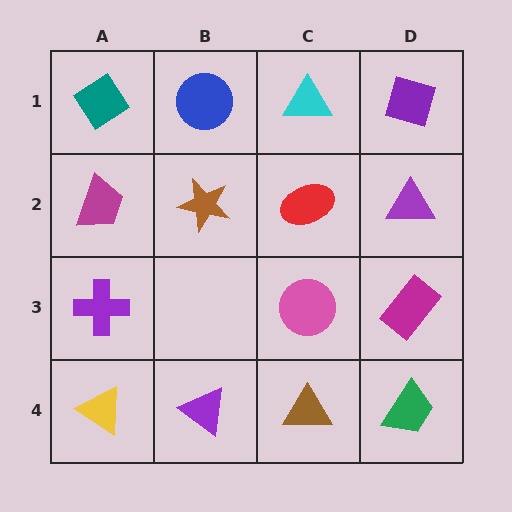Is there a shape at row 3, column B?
No, that cell is empty.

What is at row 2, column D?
A purple triangle.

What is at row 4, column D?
A green trapezoid.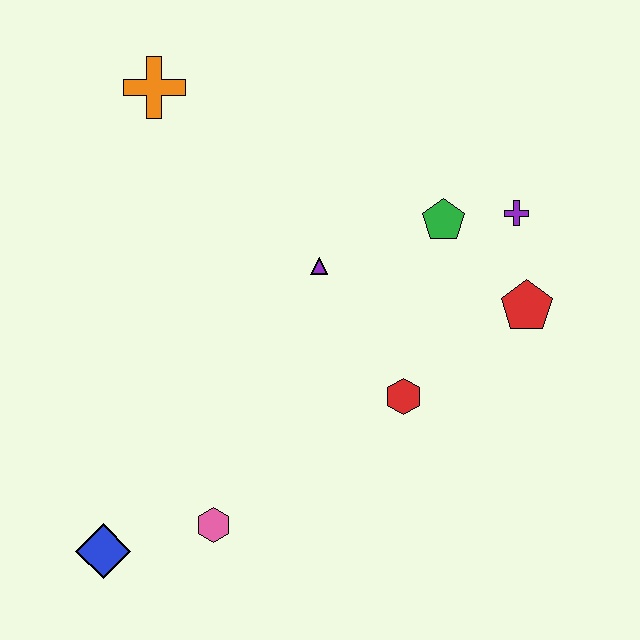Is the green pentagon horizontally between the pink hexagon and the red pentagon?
Yes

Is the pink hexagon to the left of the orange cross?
No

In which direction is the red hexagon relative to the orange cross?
The red hexagon is below the orange cross.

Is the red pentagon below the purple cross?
Yes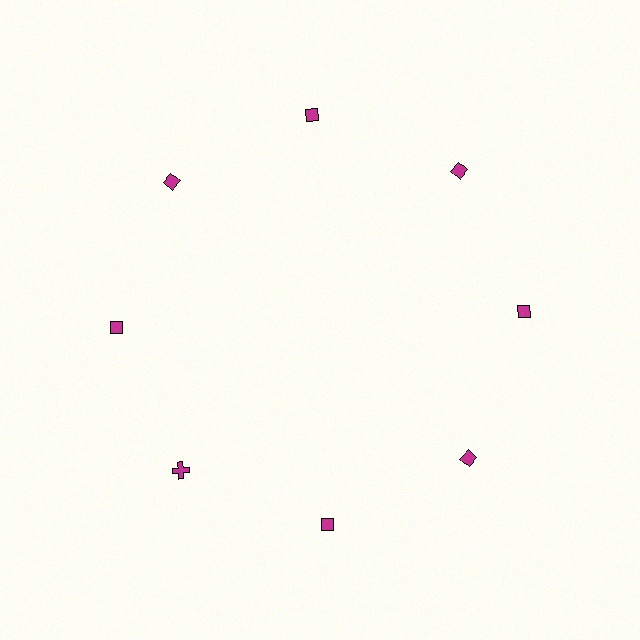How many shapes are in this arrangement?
There are 8 shapes arranged in a ring pattern.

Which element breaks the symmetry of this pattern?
The magenta cross at roughly the 8 o'clock position breaks the symmetry. All other shapes are magenta diamonds.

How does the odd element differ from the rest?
It has a different shape: cross instead of diamond.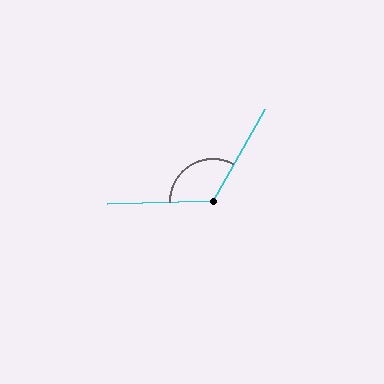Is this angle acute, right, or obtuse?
It is obtuse.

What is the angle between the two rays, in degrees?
Approximately 121 degrees.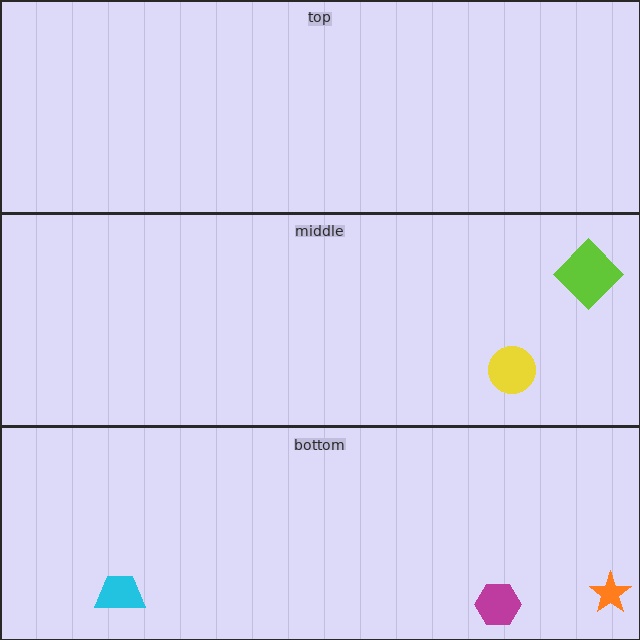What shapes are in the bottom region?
The magenta hexagon, the cyan trapezoid, the orange star.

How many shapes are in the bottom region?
3.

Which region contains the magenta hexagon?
The bottom region.